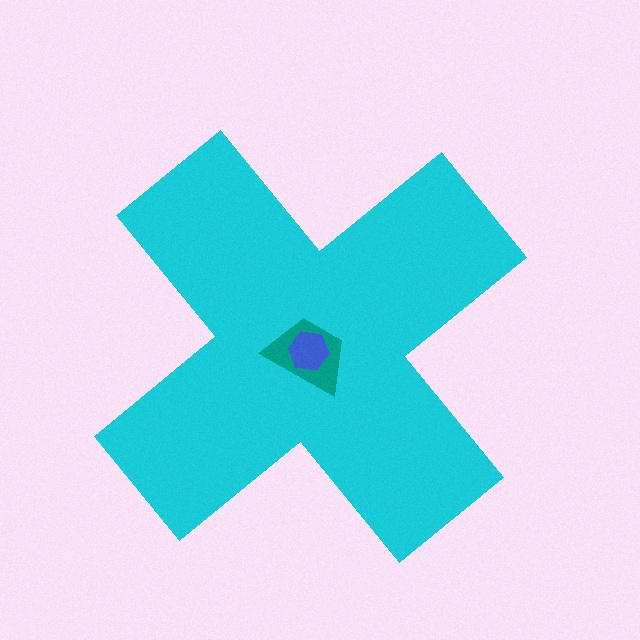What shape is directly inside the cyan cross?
The teal trapezoid.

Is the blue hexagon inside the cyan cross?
Yes.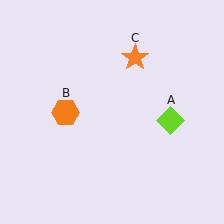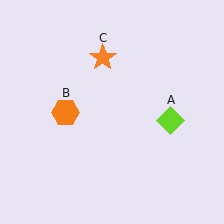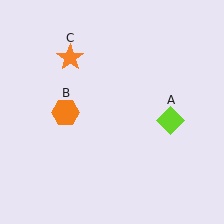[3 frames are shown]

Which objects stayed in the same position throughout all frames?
Lime diamond (object A) and orange hexagon (object B) remained stationary.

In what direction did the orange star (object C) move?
The orange star (object C) moved left.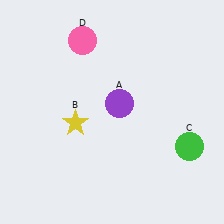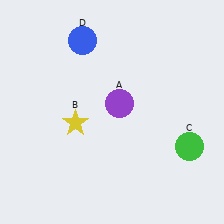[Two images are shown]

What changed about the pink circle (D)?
In Image 1, D is pink. In Image 2, it changed to blue.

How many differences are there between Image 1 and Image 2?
There is 1 difference between the two images.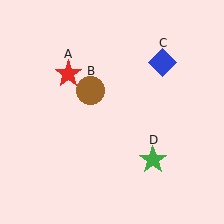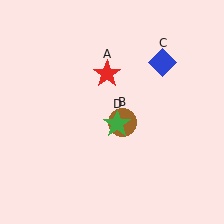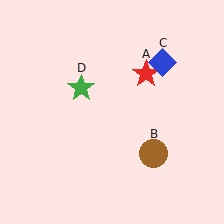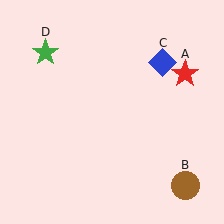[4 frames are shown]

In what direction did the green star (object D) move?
The green star (object D) moved up and to the left.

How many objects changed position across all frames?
3 objects changed position: red star (object A), brown circle (object B), green star (object D).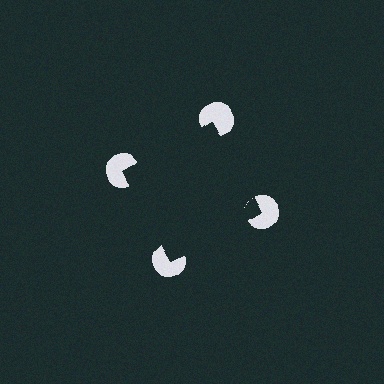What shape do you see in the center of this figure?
An illusory square — its edges are inferred from the aligned wedge cuts in the pac-man discs, not physically drawn.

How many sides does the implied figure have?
4 sides.